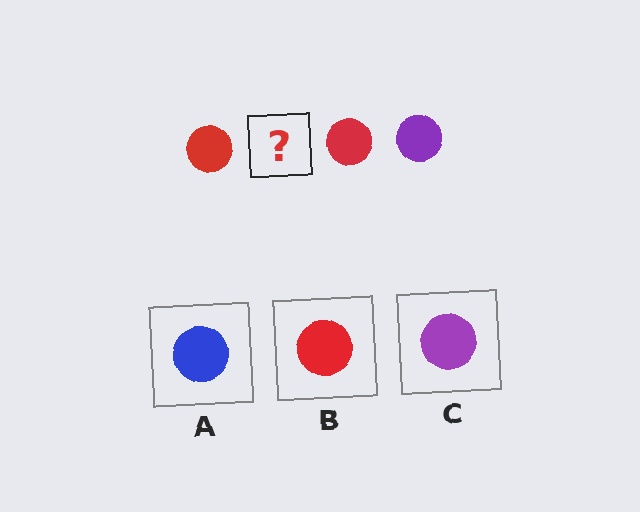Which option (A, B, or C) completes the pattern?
C.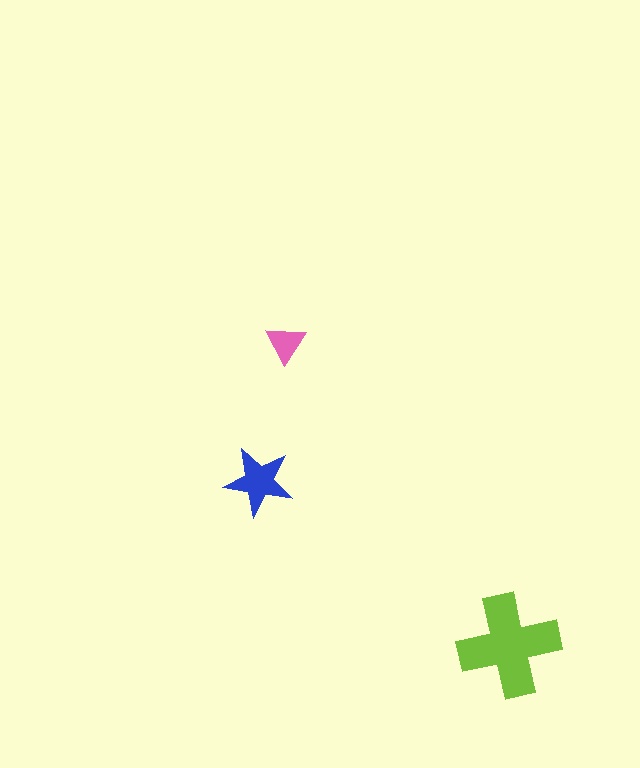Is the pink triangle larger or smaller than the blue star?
Smaller.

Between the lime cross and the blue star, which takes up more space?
The lime cross.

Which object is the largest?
The lime cross.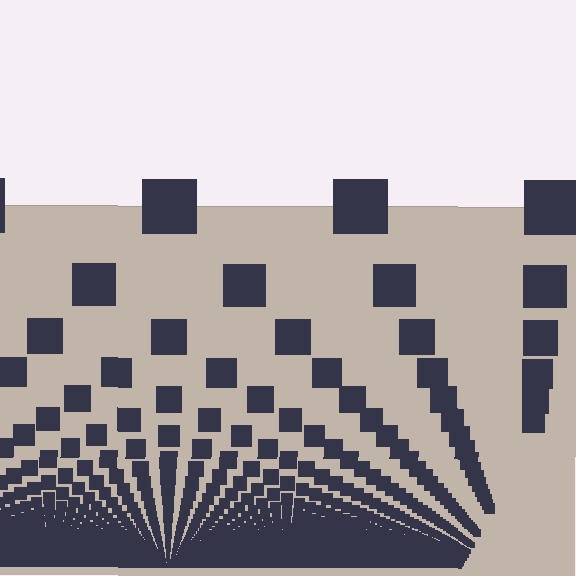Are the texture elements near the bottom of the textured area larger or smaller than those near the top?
Smaller. The gradient is inverted — elements near the bottom are smaller and denser.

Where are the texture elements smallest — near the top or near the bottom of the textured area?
Near the bottom.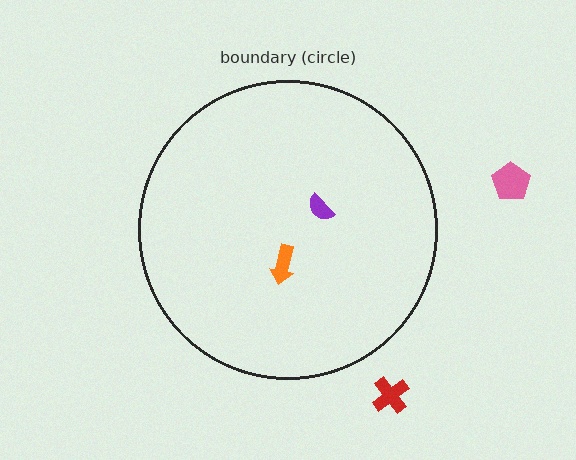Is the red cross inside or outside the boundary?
Outside.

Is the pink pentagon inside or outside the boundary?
Outside.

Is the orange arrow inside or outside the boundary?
Inside.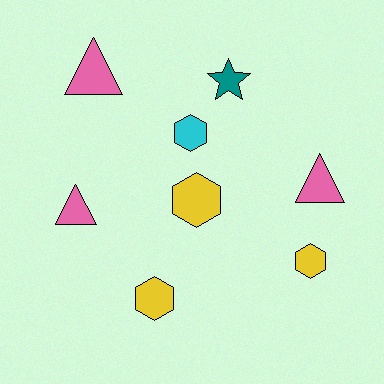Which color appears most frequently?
Pink, with 3 objects.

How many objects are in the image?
There are 8 objects.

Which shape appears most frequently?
Hexagon, with 4 objects.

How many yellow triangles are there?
There are no yellow triangles.